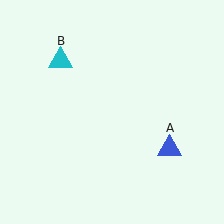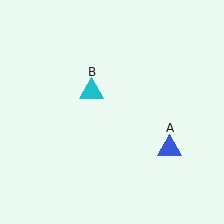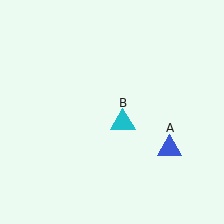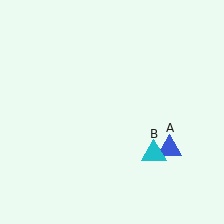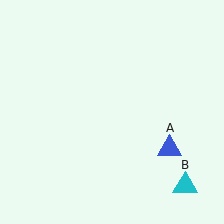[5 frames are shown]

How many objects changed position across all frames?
1 object changed position: cyan triangle (object B).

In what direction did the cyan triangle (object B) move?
The cyan triangle (object B) moved down and to the right.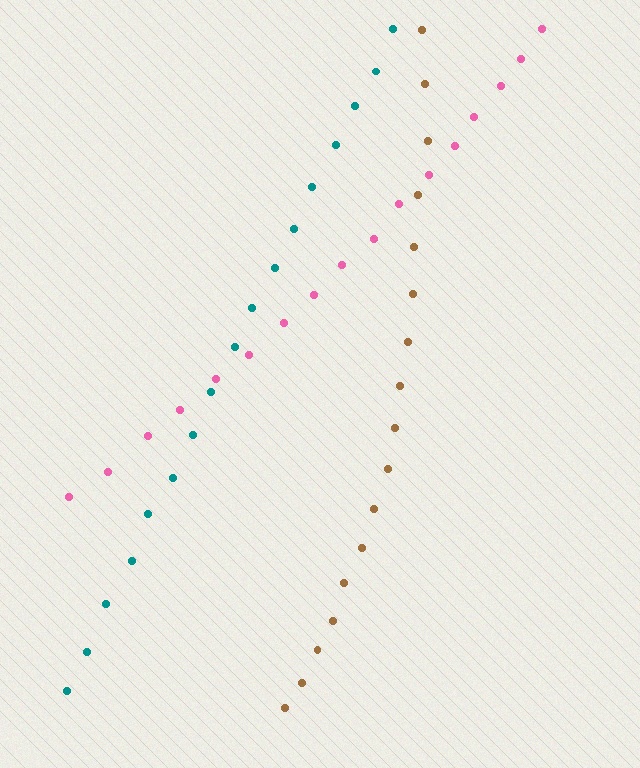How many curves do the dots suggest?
There are 3 distinct paths.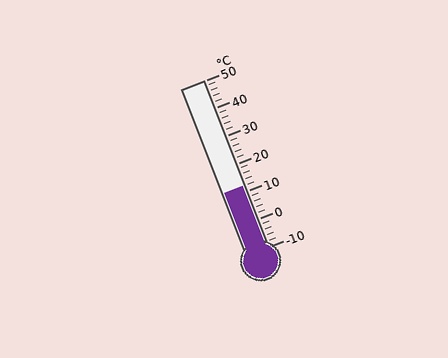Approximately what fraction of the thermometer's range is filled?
The thermometer is filled to approximately 35% of its range.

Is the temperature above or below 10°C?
The temperature is above 10°C.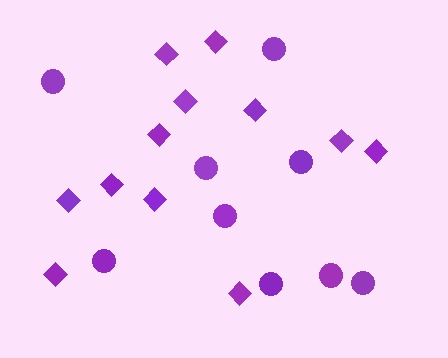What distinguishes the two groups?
There are 2 groups: one group of circles (9) and one group of diamonds (12).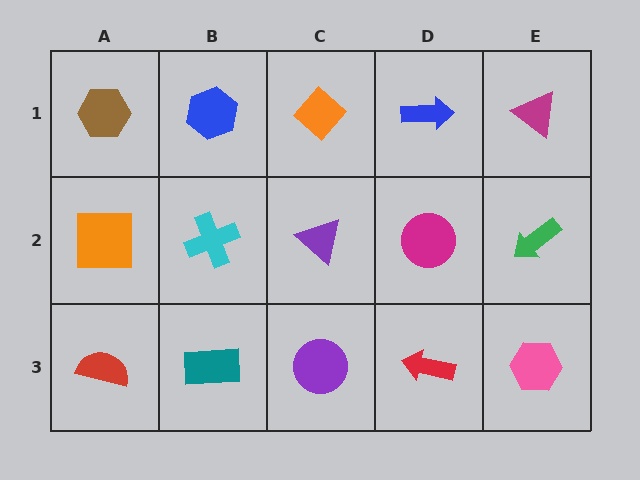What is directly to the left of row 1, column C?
A blue hexagon.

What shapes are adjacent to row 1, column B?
A cyan cross (row 2, column B), a brown hexagon (row 1, column A), an orange diamond (row 1, column C).